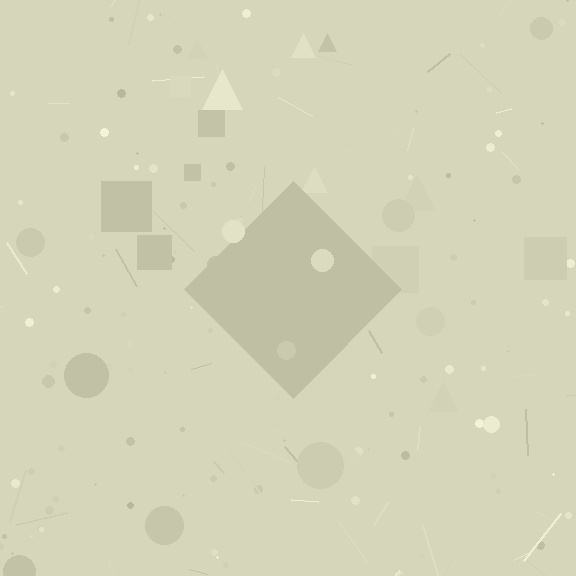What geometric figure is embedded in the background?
A diamond is embedded in the background.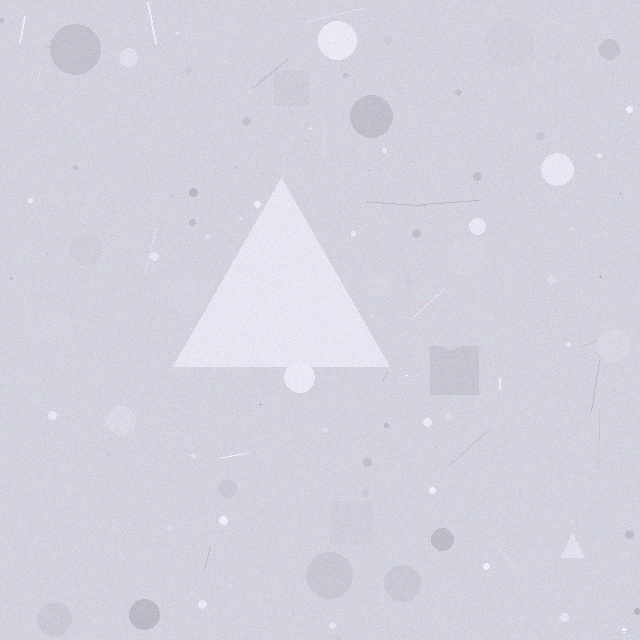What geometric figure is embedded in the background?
A triangle is embedded in the background.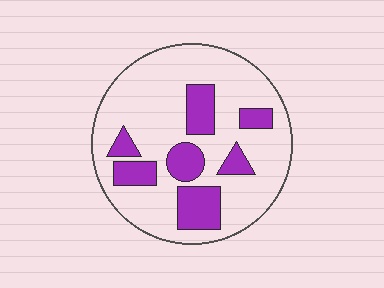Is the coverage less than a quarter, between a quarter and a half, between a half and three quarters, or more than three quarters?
Less than a quarter.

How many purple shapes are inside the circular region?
7.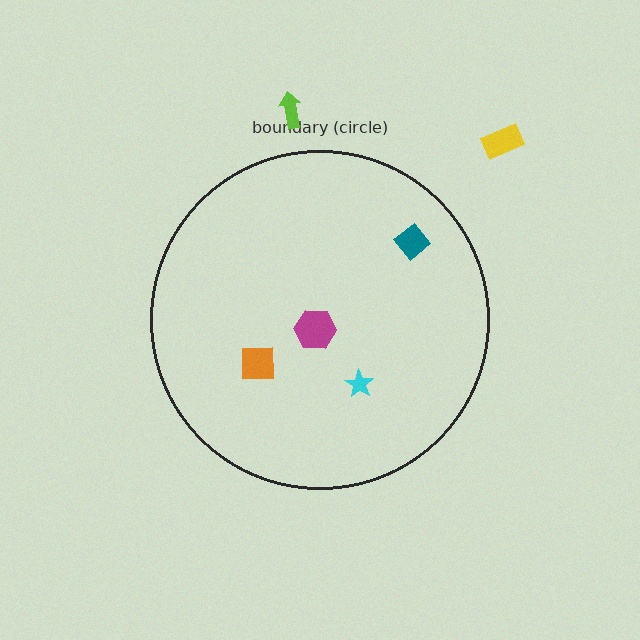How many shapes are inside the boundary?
4 inside, 2 outside.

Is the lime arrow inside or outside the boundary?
Outside.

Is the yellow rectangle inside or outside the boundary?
Outside.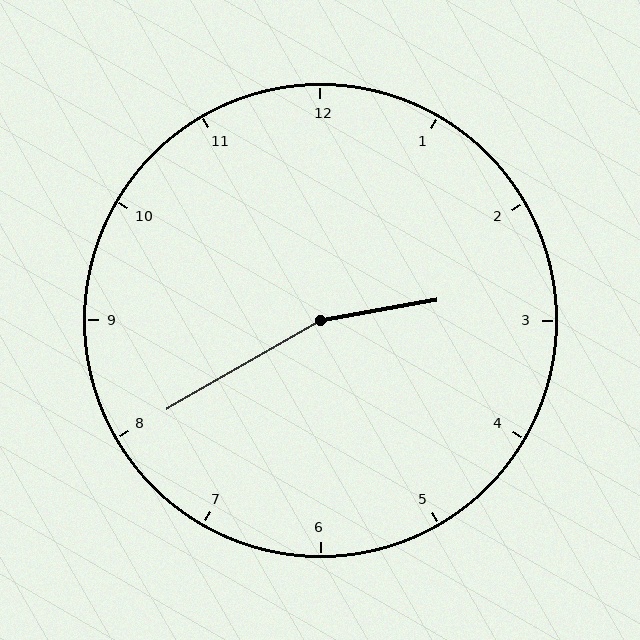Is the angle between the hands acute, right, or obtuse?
It is obtuse.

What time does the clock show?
2:40.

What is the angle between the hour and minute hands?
Approximately 160 degrees.